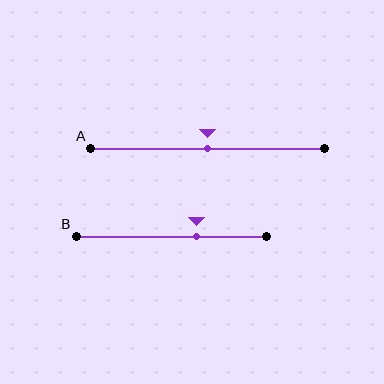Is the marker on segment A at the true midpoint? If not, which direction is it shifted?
Yes, the marker on segment A is at the true midpoint.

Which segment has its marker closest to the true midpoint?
Segment A has its marker closest to the true midpoint.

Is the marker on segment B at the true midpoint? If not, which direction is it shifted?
No, the marker on segment B is shifted to the right by about 13% of the segment length.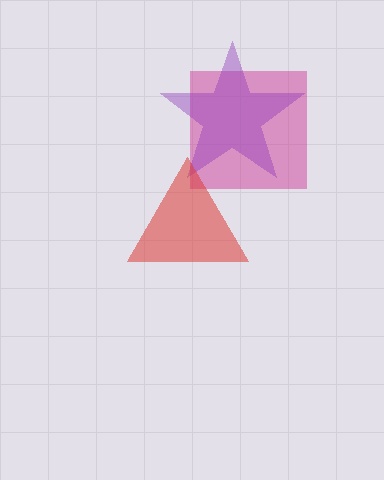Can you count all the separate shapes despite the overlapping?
Yes, there are 3 separate shapes.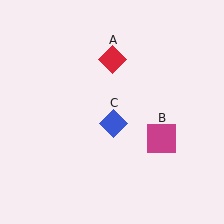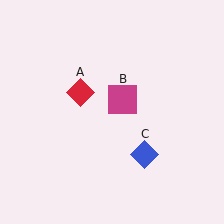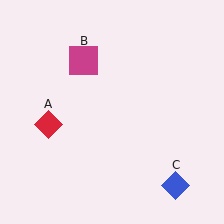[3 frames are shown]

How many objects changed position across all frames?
3 objects changed position: red diamond (object A), magenta square (object B), blue diamond (object C).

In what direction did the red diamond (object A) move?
The red diamond (object A) moved down and to the left.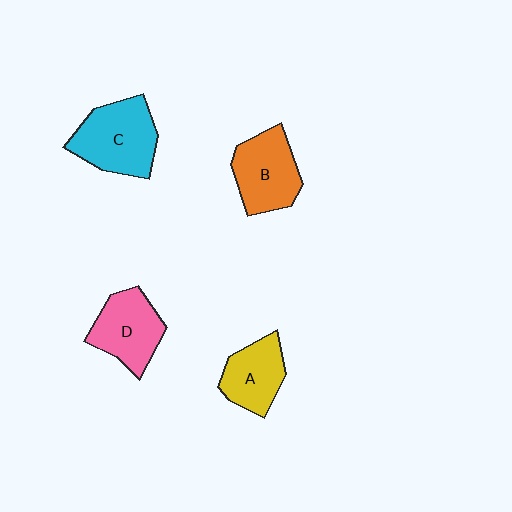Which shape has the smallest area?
Shape A (yellow).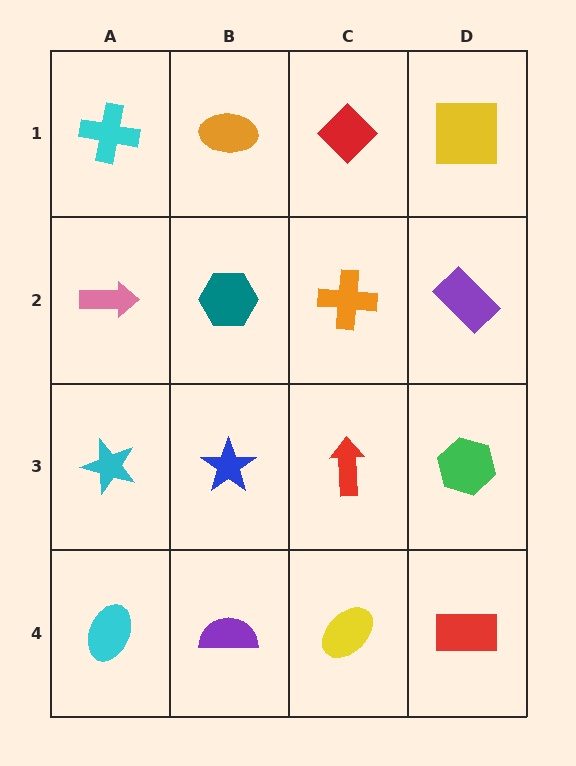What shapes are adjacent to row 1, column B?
A teal hexagon (row 2, column B), a cyan cross (row 1, column A), a red diamond (row 1, column C).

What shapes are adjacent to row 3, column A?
A pink arrow (row 2, column A), a cyan ellipse (row 4, column A), a blue star (row 3, column B).